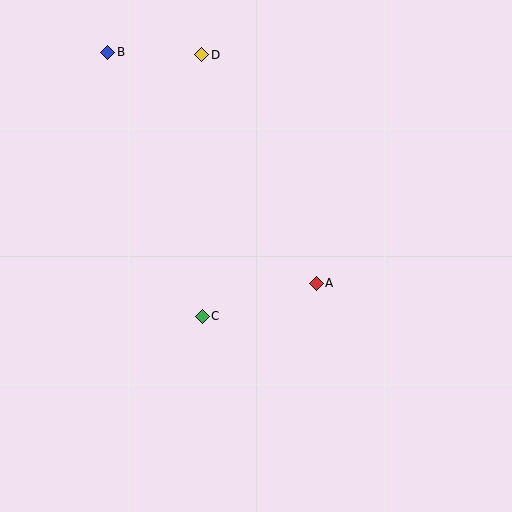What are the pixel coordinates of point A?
Point A is at (316, 283).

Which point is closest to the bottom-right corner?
Point A is closest to the bottom-right corner.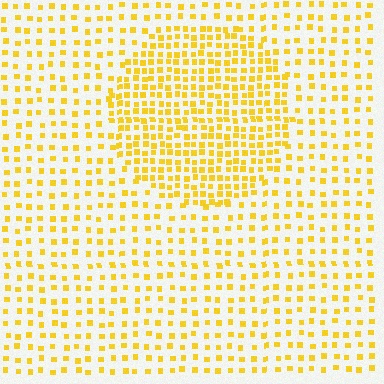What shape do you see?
I see a circle.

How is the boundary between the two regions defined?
The boundary is defined by a change in element density (approximately 2.0x ratio). All elements are the same color, size, and shape.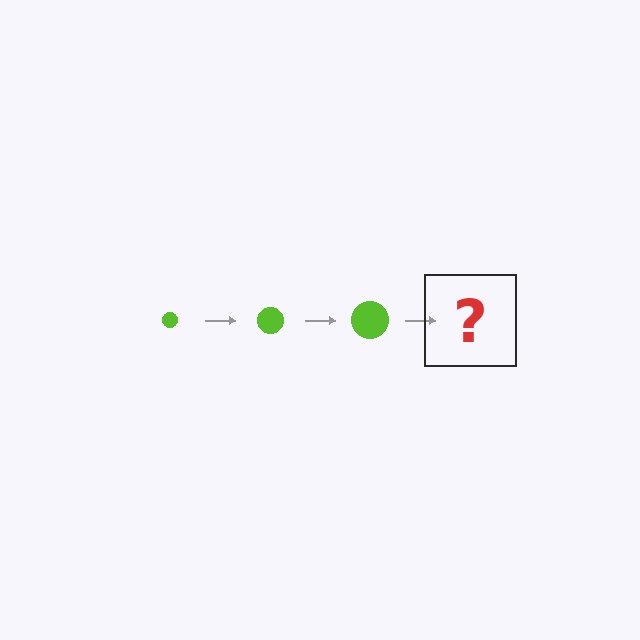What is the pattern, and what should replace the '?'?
The pattern is that the circle gets progressively larger each step. The '?' should be a lime circle, larger than the previous one.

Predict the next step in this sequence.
The next step is a lime circle, larger than the previous one.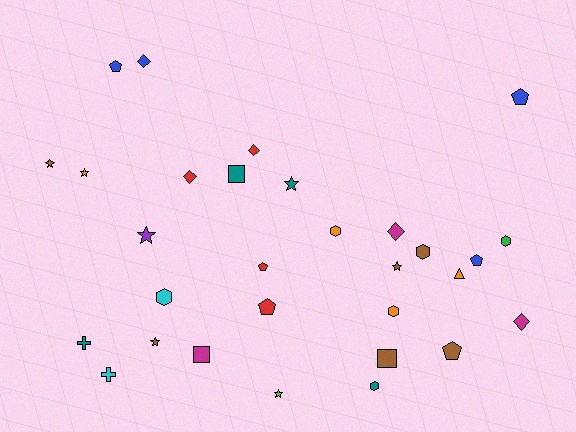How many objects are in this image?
There are 30 objects.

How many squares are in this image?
There are 3 squares.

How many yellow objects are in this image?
There are no yellow objects.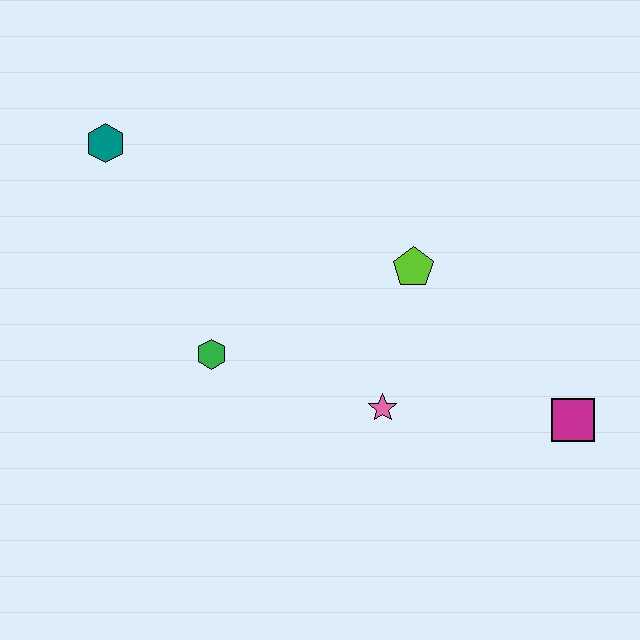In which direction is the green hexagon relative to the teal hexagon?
The green hexagon is below the teal hexagon.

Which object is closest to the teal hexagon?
The green hexagon is closest to the teal hexagon.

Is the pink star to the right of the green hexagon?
Yes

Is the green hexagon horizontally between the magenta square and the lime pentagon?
No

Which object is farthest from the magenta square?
The teal hexagon is farthest from the magenta square.